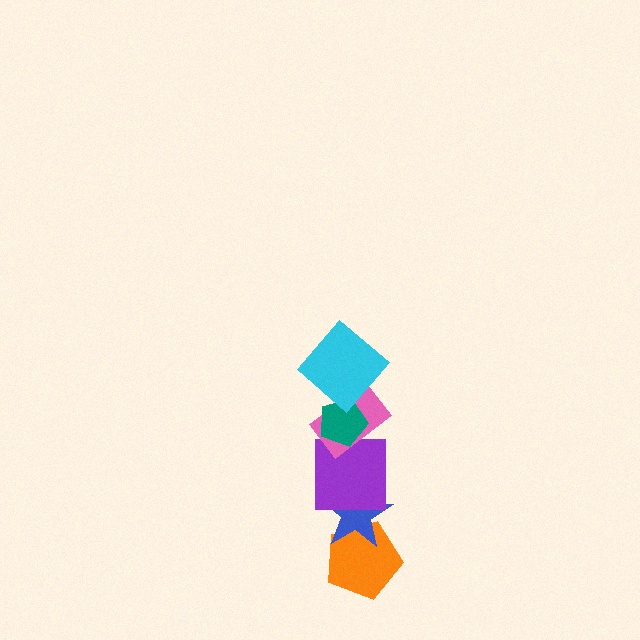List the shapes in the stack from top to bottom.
From top to bottom: the cyan diamond, the teal pentagon, the pink rectangle, the purple square, the blue star, the orange pentagon.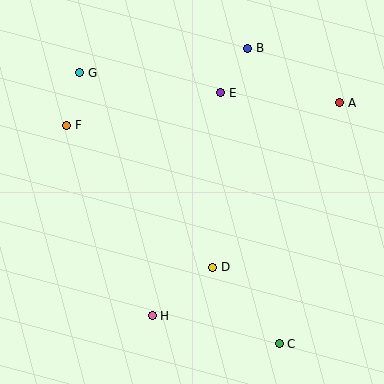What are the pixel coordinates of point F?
Point F is at (67, 125).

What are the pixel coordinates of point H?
Point H is at (152, 316).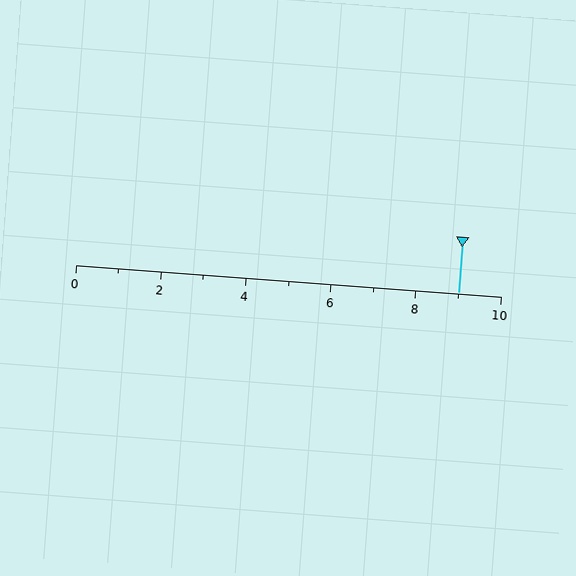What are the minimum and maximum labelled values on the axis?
The axis runs from 0 to 10.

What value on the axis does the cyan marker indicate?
The marker indicates approximately 9.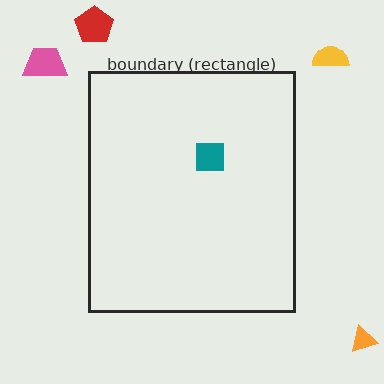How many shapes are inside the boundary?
1 inside, 4 outside.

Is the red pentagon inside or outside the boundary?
Outside.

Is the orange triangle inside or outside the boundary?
Outside.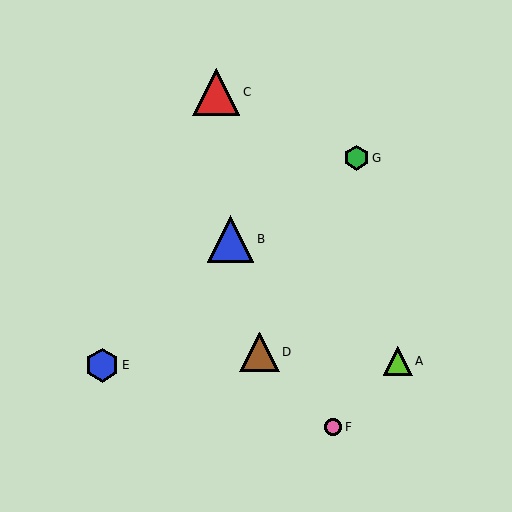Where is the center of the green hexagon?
The center of the green hexagon is at (356, 158).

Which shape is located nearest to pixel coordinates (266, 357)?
The brown triangle (labeled D) at (260, 352) is nearest to that location.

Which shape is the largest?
The red triangle (labeled C) is the largest.